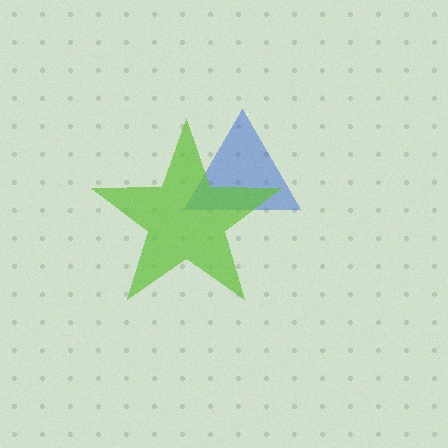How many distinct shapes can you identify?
There are 2 distinct shapes: a blue triangle, a lime star.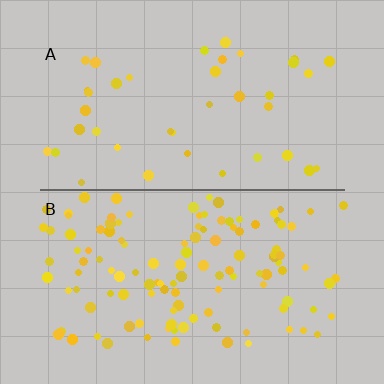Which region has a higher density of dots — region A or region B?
B (the bottom).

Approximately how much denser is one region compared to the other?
Approximately 3.1× — region B over region A.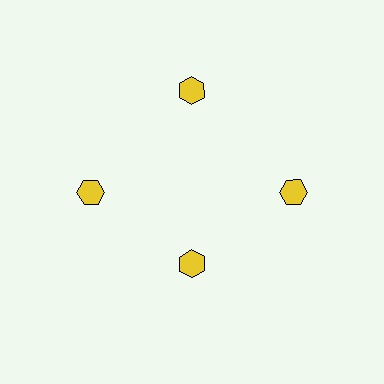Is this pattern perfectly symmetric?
No. The 4 yellow hexagons are arranged in a ring, but one element near the 6 o'clock position is pulled inward toward the center, breaking the 4-fold rotational symmetry.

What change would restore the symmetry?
The symmetry would be restored by moving it outward, back onto the ring so that all 4 hexagons sit at equal angles and equal distance from the center.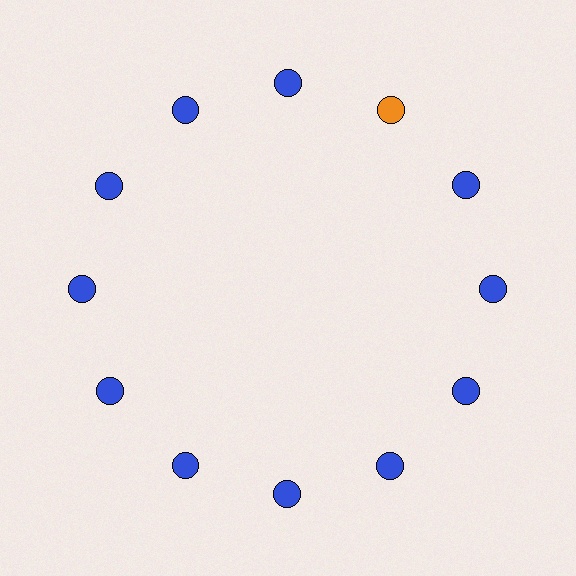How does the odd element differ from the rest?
It has a different color: orange instead of blue.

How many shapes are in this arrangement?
There are 12 shapes arranged in a ring pattern.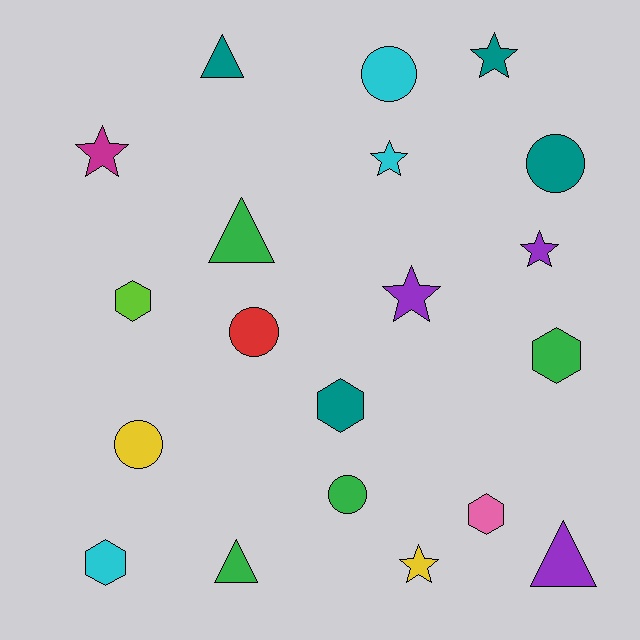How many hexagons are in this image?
There are 5 hexagons.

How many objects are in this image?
There are 20 objects.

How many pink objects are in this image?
There is 1 pink object.